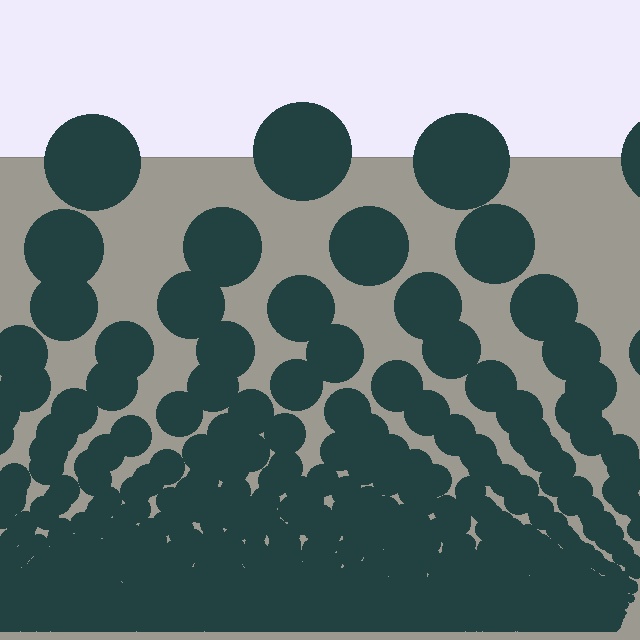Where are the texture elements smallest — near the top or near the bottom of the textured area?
Near the bottom.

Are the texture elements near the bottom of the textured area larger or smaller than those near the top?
Smaller. The gradient is inverted — elements near the bottom are smaller and denser.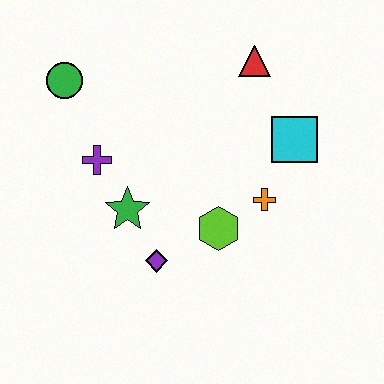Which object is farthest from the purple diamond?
The red triangle is farthest from the purple diamond.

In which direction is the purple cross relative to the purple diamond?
The purple cross is above the purple diamond.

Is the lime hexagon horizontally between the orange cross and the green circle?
Yes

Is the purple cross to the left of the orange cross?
Yes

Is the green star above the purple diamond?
Yes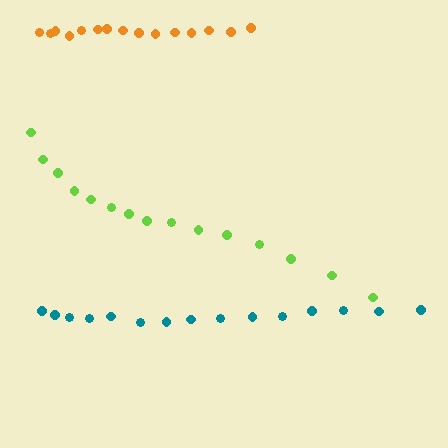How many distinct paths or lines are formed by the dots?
There are 3 distinct paths.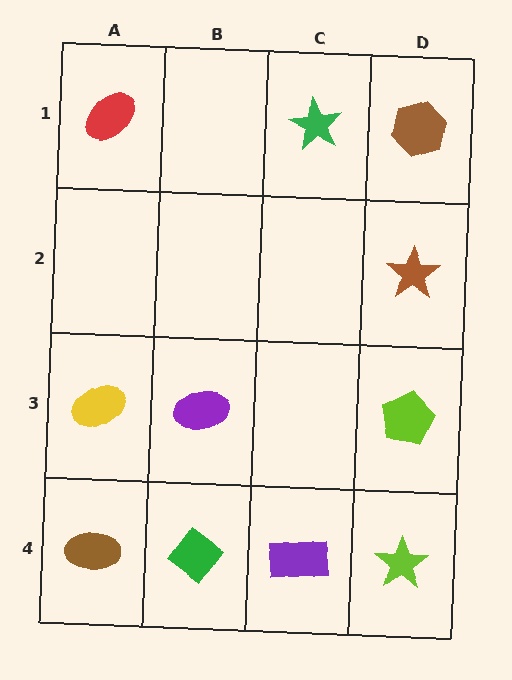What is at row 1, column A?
A red ellipse.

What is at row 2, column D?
A brown star.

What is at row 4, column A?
A brown ellipse.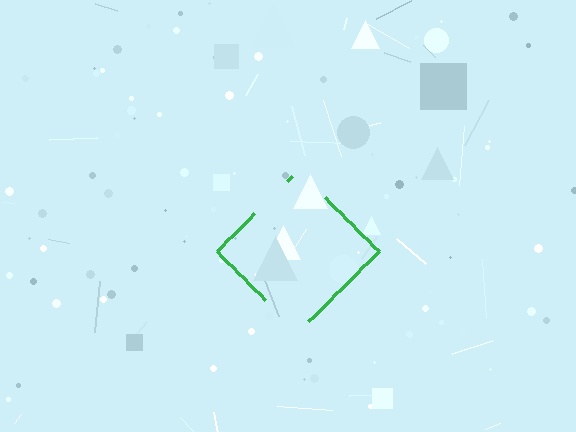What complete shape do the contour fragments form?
The contour fragments form a diamond.